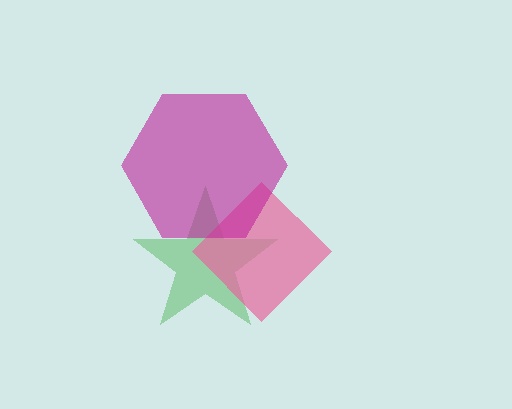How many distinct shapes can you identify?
There are 3 distinct shapes: a green star, a pink diamond, a magenta hexagon.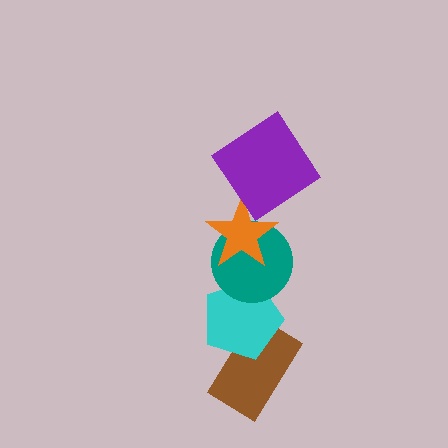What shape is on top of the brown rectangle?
The cyan pentagon is on top of the brown rectangle.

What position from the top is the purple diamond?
The purple diamond is 1st from the top.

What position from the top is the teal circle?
The teal circle is 3rd from the top.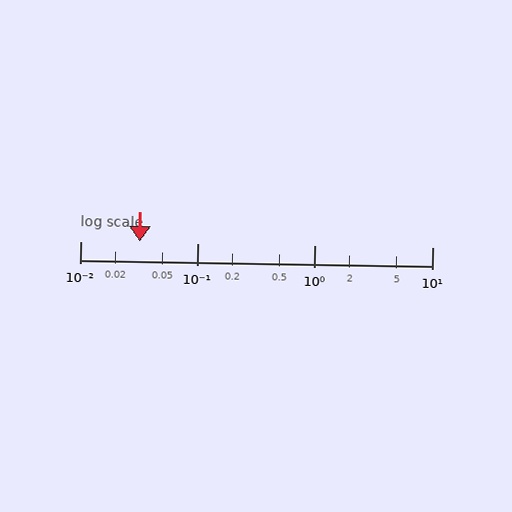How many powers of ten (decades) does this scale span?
The scale spans 3 decades, from 0.01 to 10.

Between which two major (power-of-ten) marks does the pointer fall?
The pointer is between 0.01 and 0.1.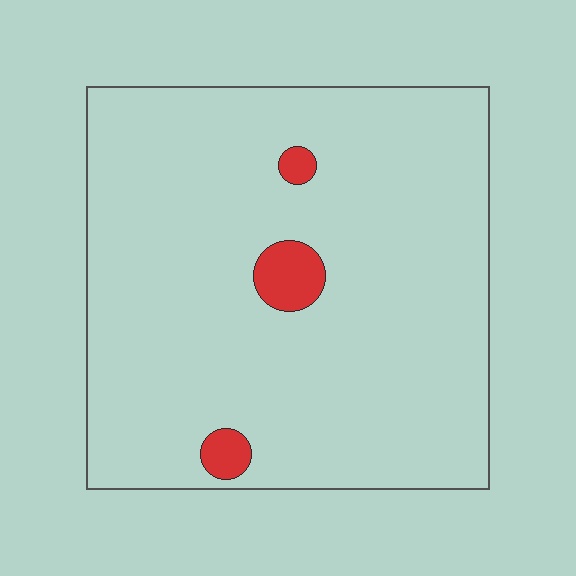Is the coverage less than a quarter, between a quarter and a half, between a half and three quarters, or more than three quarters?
Less than a quarter.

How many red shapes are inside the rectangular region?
3.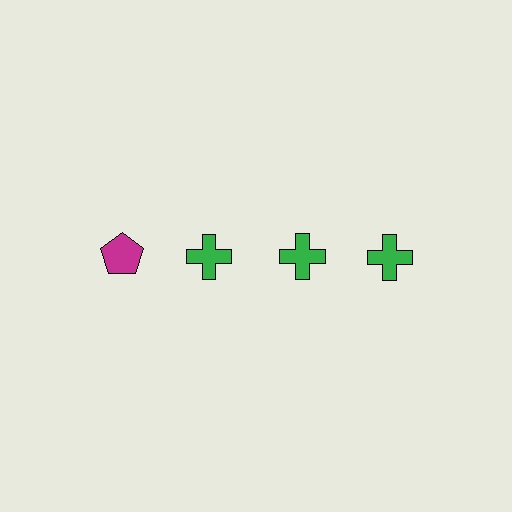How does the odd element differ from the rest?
It differs in both color (magenta instead of green) and shape (pentagon instead of cross).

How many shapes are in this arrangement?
There are 4 shapes arranged in a grid pattern.